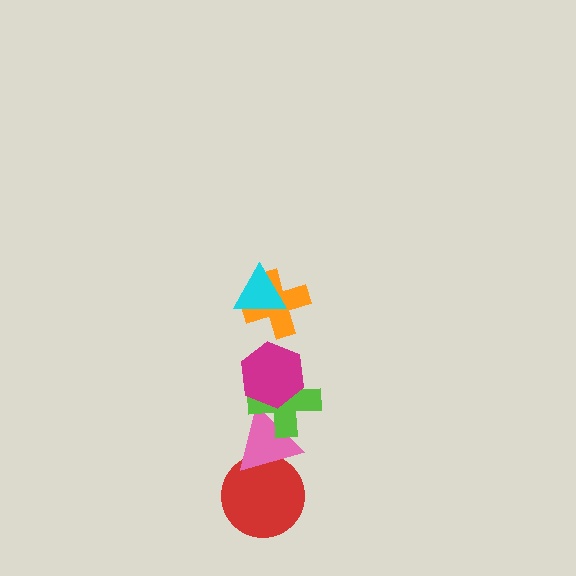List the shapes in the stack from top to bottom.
From top to bottom: the cyan triangle, the orange cross, the magenta hexagon, the lime cross, the pink triangle, the red circle.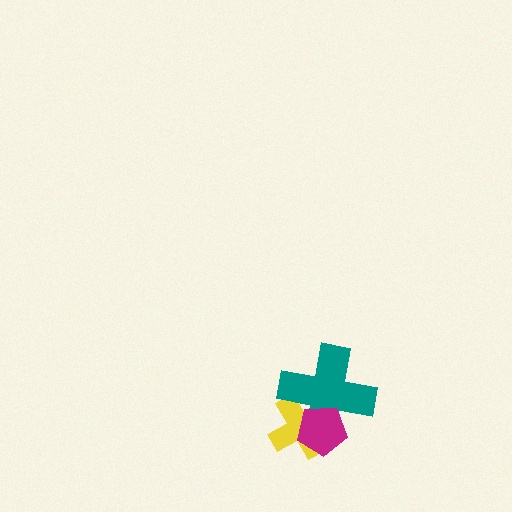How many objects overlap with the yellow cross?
2 objects overlap with the yellow cross.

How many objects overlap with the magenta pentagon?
2 objects overlap with the magenta pentagon.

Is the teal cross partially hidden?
Yes, it is partially covered by another shape.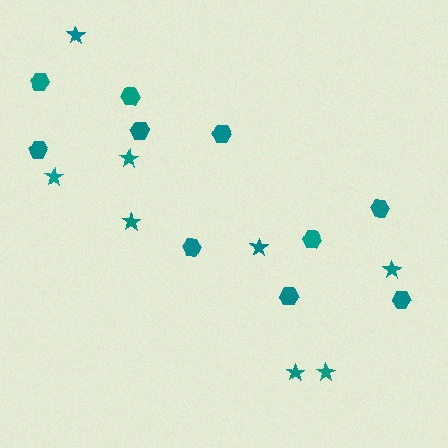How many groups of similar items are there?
There are 2 groups: one group of stars (8) and one group of hexagons (10).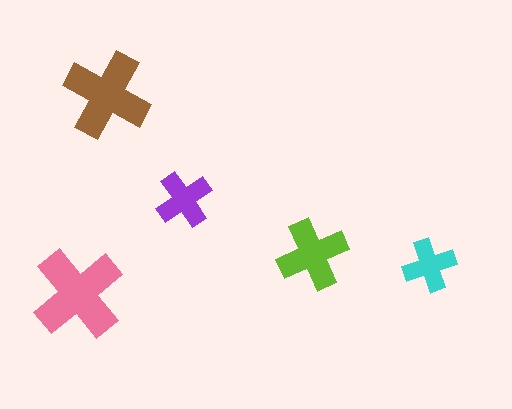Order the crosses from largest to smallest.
the pink one, the brown one, the lime one, the purple one, the cyan one.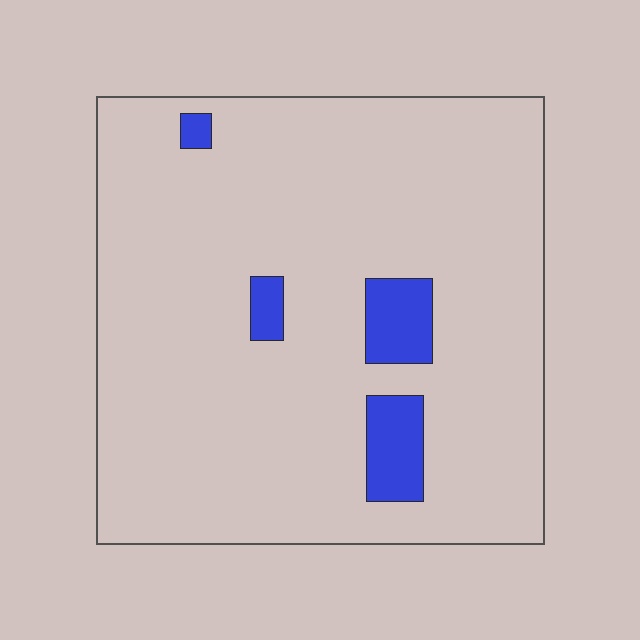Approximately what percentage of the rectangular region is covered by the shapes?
Approximately 10%.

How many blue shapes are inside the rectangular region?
4.